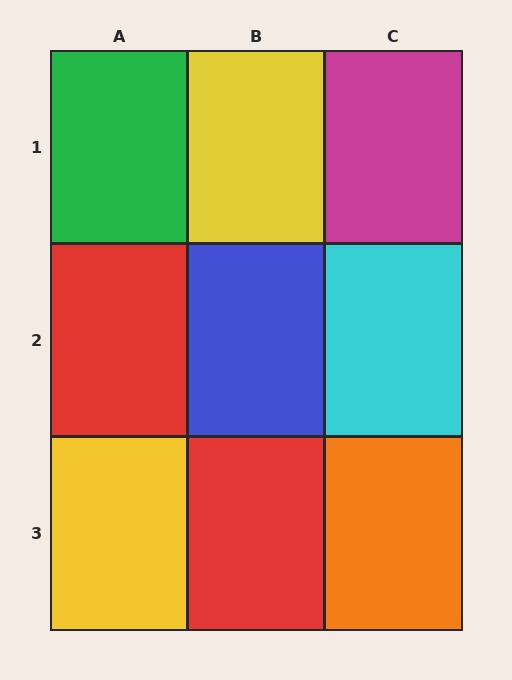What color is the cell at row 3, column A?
Yellow.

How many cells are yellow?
2 cells are yellow.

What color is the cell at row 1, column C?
Magenta.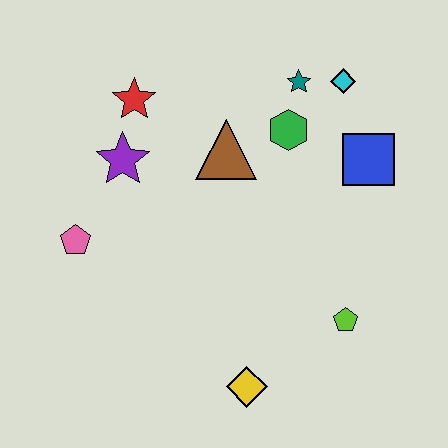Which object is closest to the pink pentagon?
The purple star is closest to the pink pentagon.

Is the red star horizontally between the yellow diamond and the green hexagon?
No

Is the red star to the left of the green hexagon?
Yes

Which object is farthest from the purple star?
The lime pentagon is farthest from the purple star.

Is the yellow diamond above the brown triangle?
No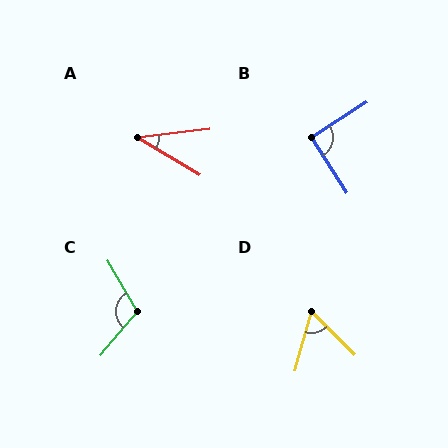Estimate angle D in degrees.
Approximately 61 degrees.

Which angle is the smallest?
A, at approximately 38 degrees.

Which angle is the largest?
C, at approximately 109 degrees.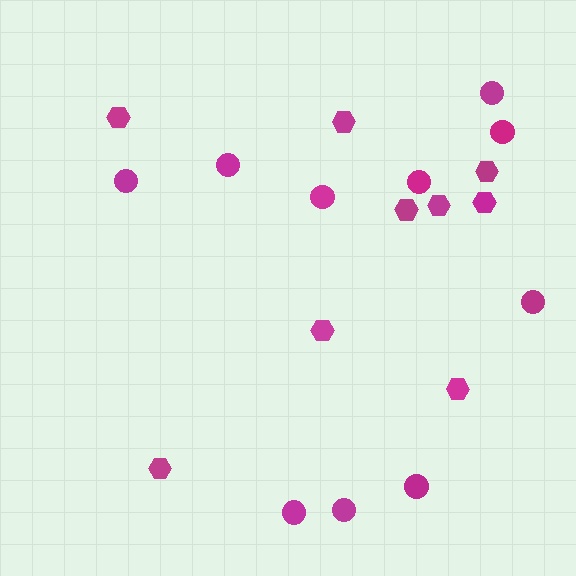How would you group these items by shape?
There are 2 groups: one group of hexagons (9) and one group of circles (10).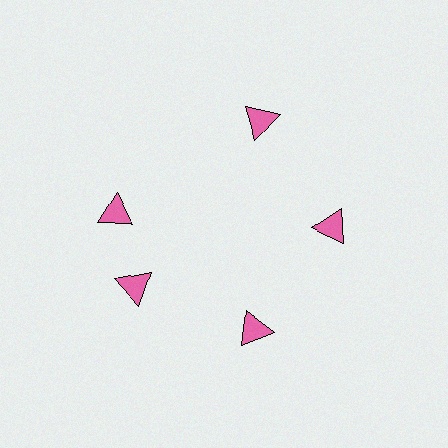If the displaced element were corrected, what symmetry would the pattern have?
It would have 5-fold rotational symmetry — the pattern would map onto itself every 72 degrees.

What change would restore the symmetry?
The symmetry would be restored by rotating it back into even spacing with its neighbors so that all 5 triangles sit at equal angles and equal distance from the center.